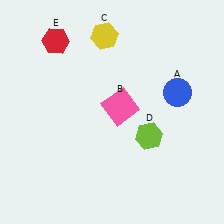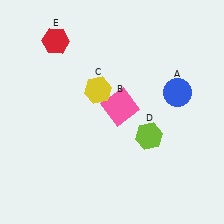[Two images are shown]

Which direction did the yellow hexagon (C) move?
The yellow hexagon (C) moved down.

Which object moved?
The yellow hexagon (C) moved down.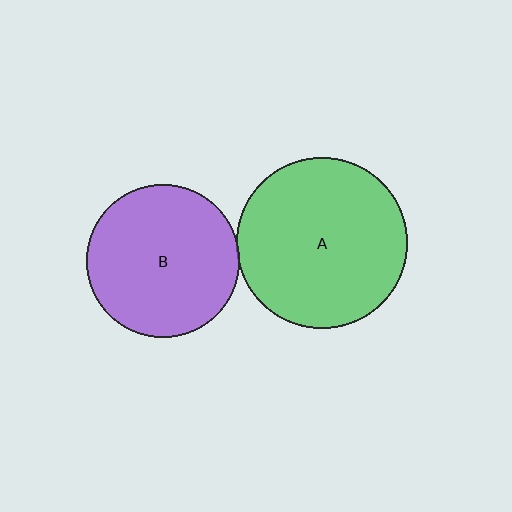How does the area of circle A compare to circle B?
Approximately 1.2 times.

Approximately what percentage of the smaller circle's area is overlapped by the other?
Approximately 5%.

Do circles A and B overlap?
Yes.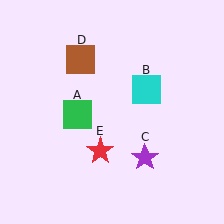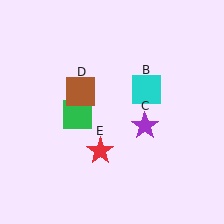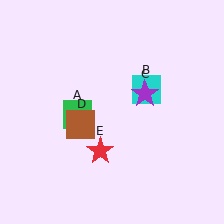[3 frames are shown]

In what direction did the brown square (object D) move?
The brown square (object D) moved down.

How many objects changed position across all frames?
2 objects changed position: purple star (object C), brown square (object D).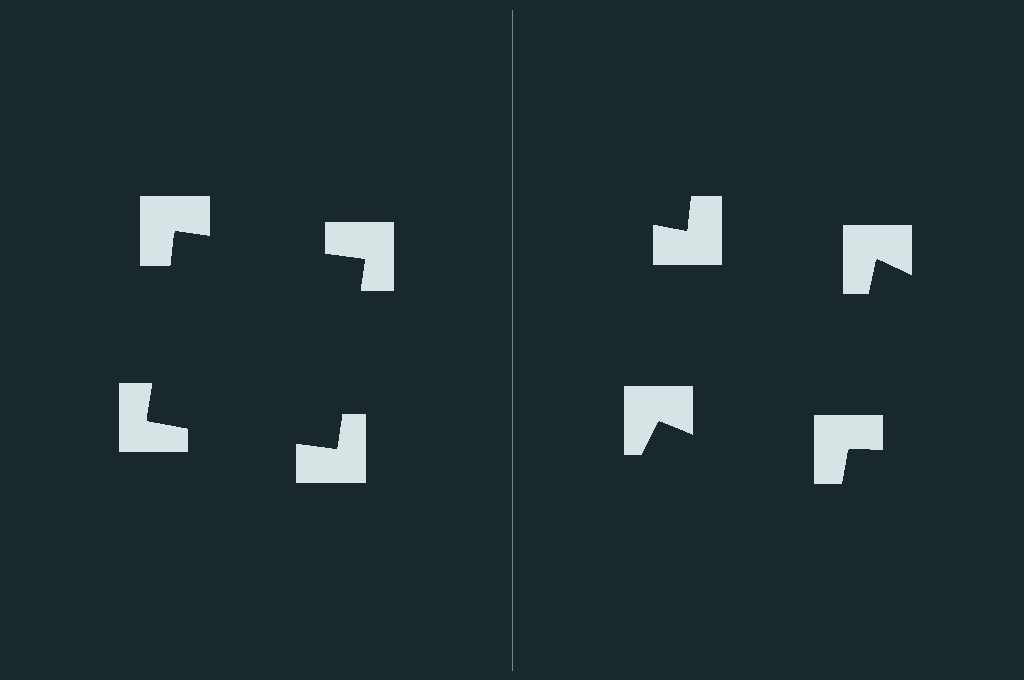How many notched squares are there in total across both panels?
8 — 4 on each side.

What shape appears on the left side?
An illusory square.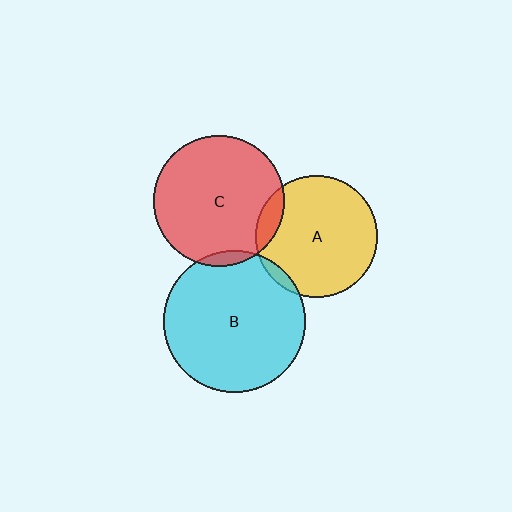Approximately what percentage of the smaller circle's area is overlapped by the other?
Approximately 5%.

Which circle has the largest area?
Circle B (cyan).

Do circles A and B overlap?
Yes.